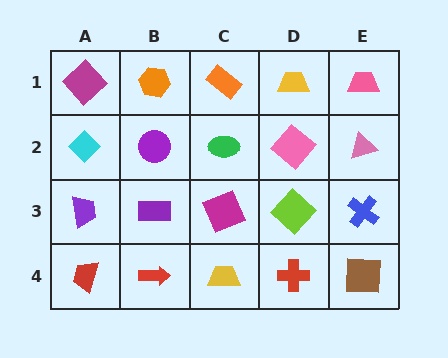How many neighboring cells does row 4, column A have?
2.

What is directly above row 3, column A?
A cyan diamond.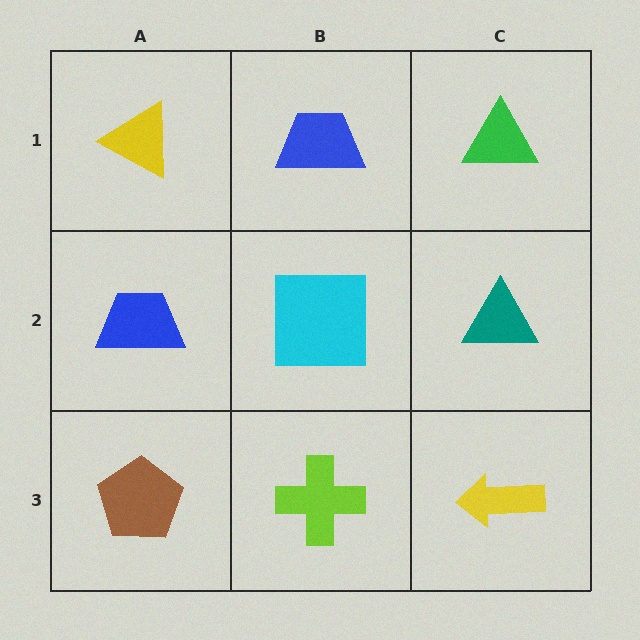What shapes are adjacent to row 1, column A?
A blue trapezoid (row 2, column A), a blue trapezoid (row 1, column B).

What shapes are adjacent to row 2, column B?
A blue trapezoid (row 1, column B), a lime cross (row 3, column B), a blue trapezoid (row 2, column A), a teal triangle (row 2, column C).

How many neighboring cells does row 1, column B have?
3.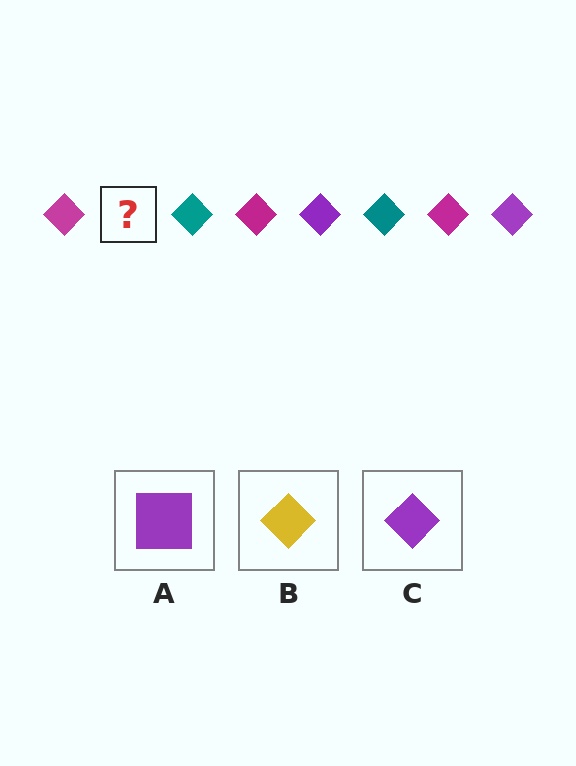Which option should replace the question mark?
Option C.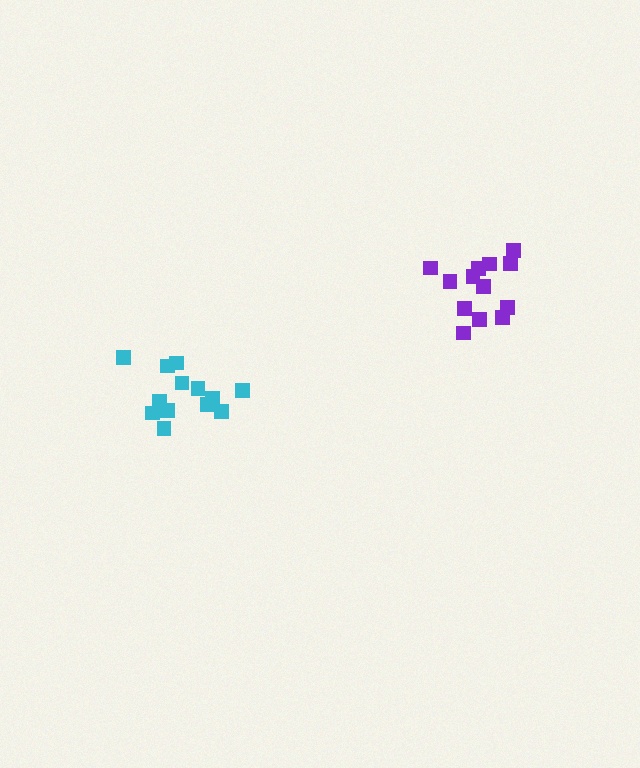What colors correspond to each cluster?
The clusters are colored: cyan, purple.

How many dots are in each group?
Group 1: 13 dots, Group 2: 13 dots (26 total).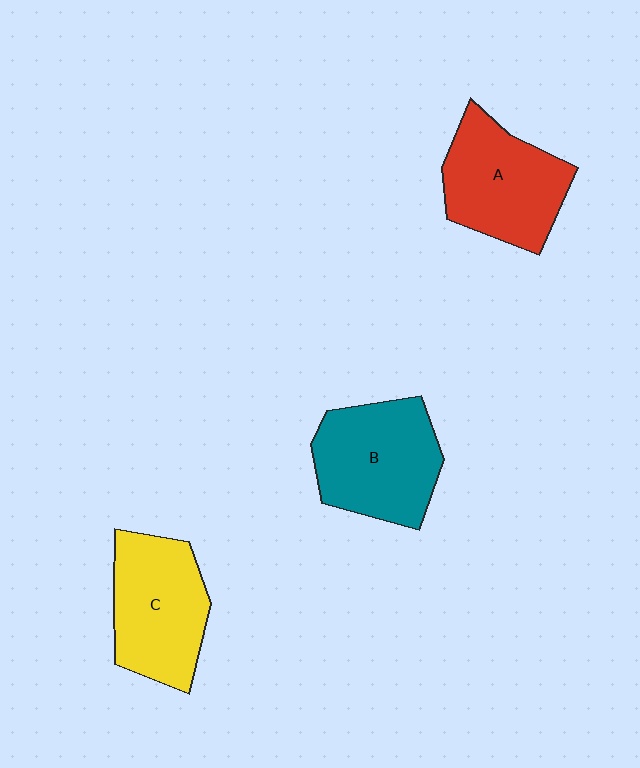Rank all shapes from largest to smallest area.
From largest to smallest: B (teal), C (yellow), A (red).